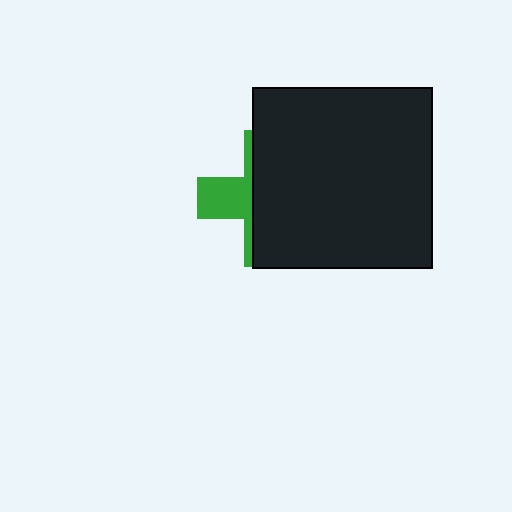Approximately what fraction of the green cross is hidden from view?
Roughly 69% of the green cross is hidden behind the black square.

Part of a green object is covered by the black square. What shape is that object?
It is a cross.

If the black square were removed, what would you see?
You would see the complete green cross.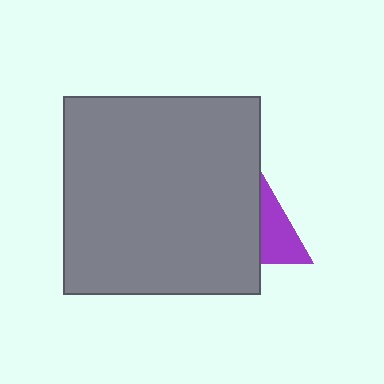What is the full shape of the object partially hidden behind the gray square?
The partially hidden object is a purple triangle.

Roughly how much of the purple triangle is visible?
A small part of it is visible (roughly 34%).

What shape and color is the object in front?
The object in front is a gray square.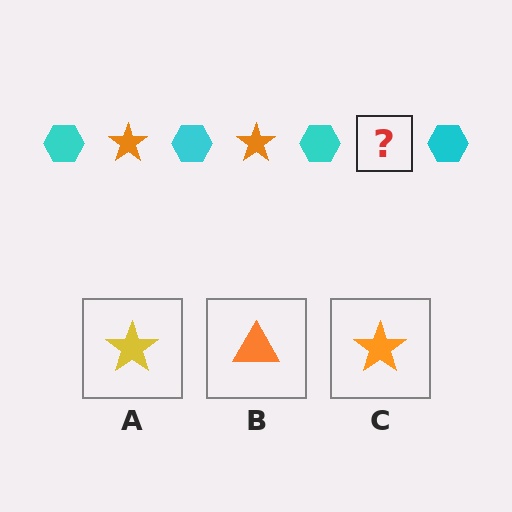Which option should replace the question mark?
Option C.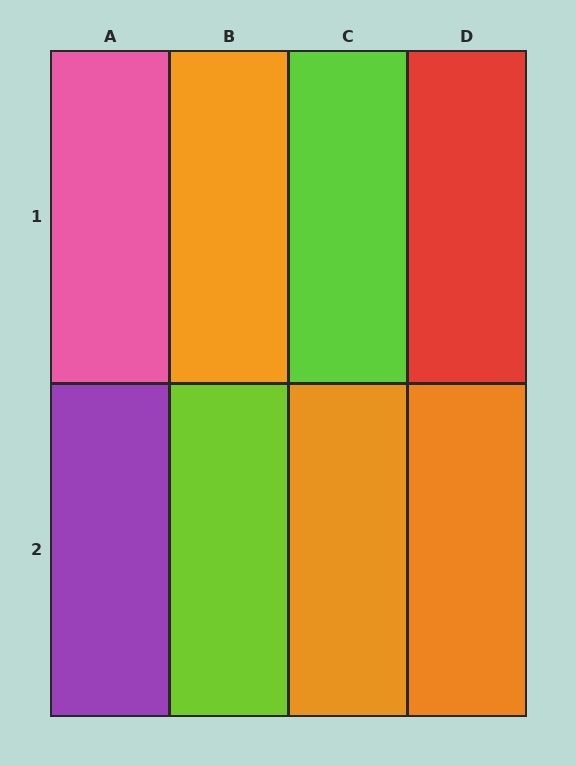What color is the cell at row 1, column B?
Orange.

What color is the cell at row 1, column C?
Lime.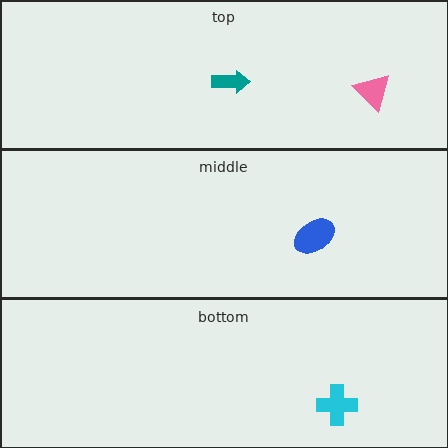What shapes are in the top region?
The teal arrow, the pink triangle.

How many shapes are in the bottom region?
1.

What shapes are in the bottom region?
The cyan cross.